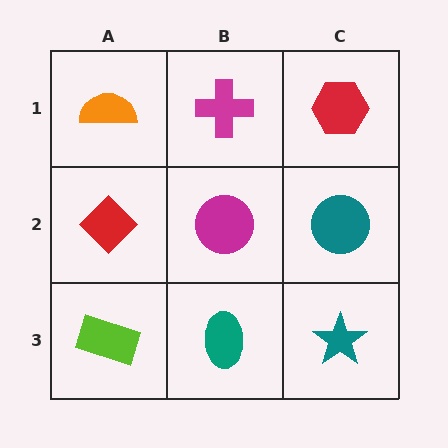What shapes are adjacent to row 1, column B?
A magenta circle (row 2, column B), an orange semicircle (row 1, column A), a red hexagon (row 1, column C).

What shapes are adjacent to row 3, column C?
A teal circle (row 2, column C), a teal ellipse (row 3, column B).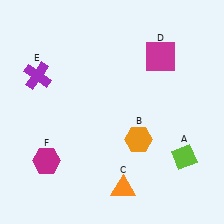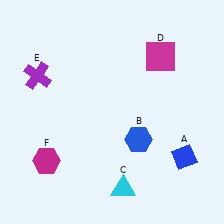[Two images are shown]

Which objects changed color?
A changed from lime to blue. B changed from orange to blue. C changed from orange to cyan.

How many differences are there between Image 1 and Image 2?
There are 3 differences between the two images.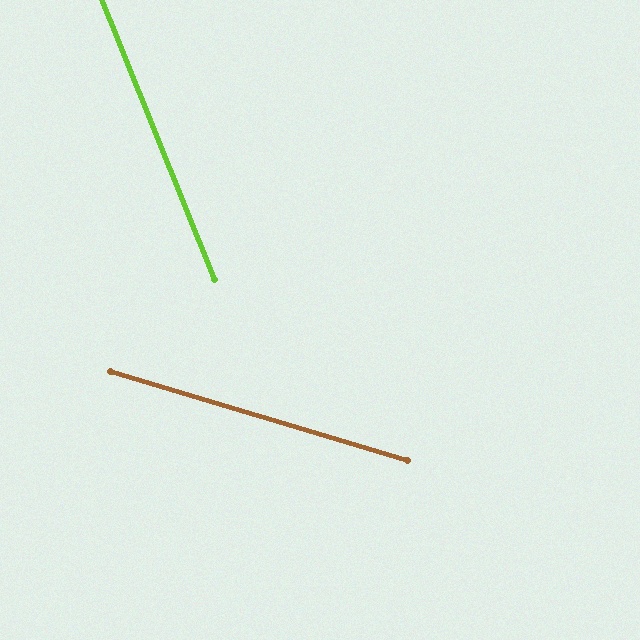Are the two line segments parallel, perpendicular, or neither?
Neither parallel nor perpendicular — they differ by about 52°.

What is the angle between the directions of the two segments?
Approximately 52 degrees.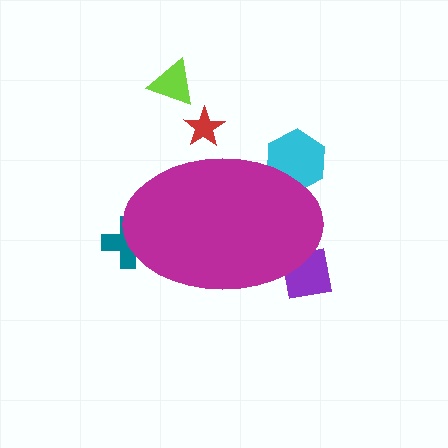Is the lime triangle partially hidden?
No, the lime triangle is fully visible.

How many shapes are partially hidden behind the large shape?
4 shapes are partially hidden.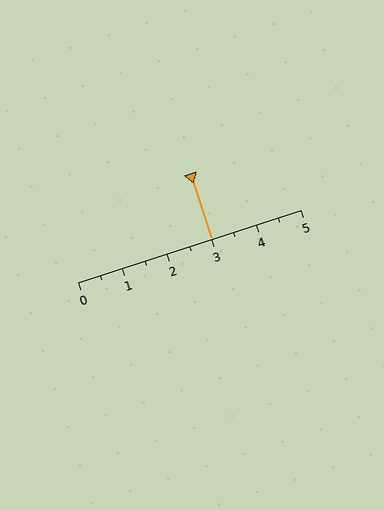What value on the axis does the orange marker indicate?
The marker indicates approximately 3.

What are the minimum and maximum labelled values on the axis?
The axis runs from 0 to 5.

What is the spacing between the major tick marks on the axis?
The major ticks are spaced 1 apart.